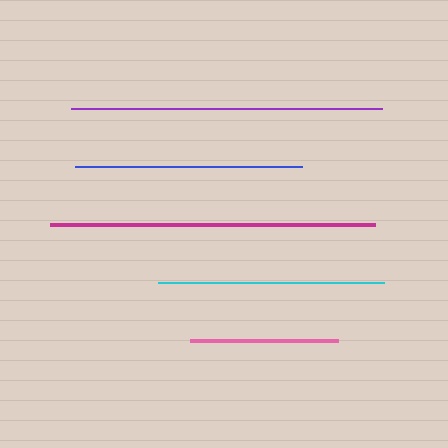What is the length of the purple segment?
The purple segment is approximately 312 pixels long.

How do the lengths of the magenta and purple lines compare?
The magenta and purple lines are approximately the same length.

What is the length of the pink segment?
The pink segment is approximately 148 pixels long.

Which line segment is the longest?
The magenta line is the longest at approximately 325 pixels.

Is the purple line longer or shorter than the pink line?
The purple line is longer than the pink line.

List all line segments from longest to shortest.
From longest to shortest: magenta, purple, blue, cyan, pink.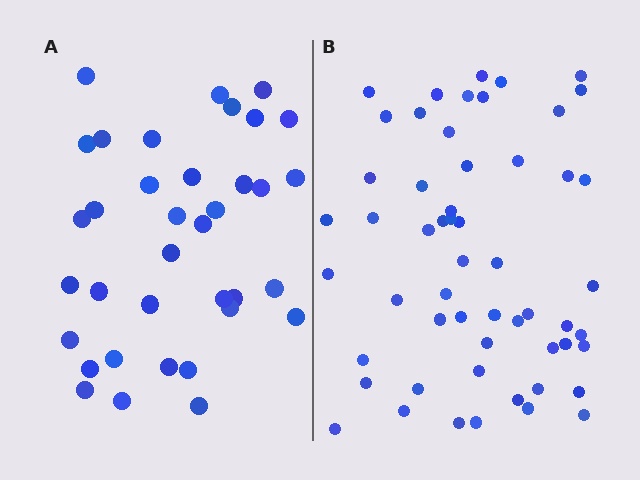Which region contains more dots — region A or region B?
Region B (the right region) has more dots.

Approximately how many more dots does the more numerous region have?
Region B has approximately 20 more dots than region A.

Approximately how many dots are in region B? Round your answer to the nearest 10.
About 60 dots. (The exact count is 55, which rounds to 60.)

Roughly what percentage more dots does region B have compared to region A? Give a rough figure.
About 55% more.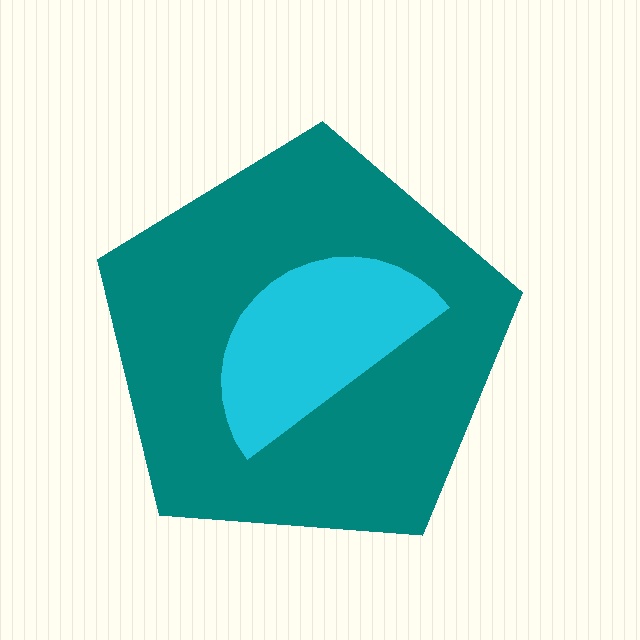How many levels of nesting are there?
2.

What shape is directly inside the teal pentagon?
The cyan semicircle.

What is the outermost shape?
The teal pentagon.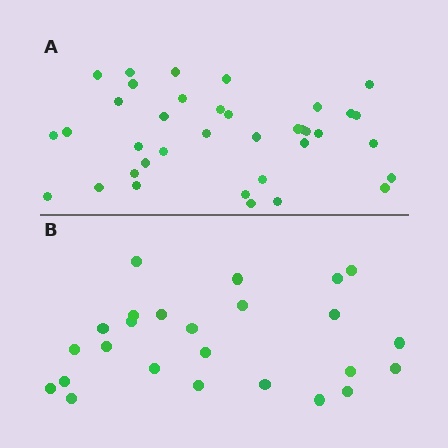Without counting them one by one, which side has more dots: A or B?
Region A (the top region) has more dots.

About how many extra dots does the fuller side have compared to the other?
Region A has roughly 12 or so more dots than region B.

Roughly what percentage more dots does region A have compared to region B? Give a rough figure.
About 50% more.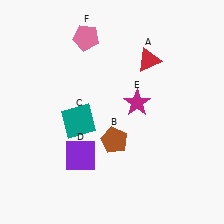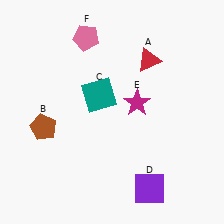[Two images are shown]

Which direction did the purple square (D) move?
The purple square (D) moved right.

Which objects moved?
The objects that moved are: the brown pentagon (B), the teal square (C), the purple square (D).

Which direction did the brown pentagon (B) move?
The brown pentagon (B) moved left.